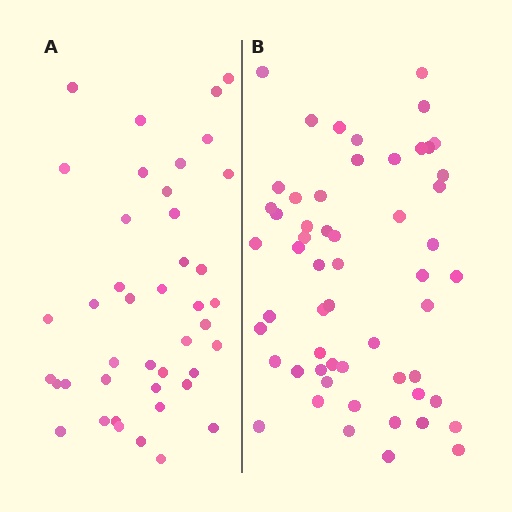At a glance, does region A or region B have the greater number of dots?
Region B (the right region) has more dots.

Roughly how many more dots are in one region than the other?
Region B has approximately 15 more dots than region A.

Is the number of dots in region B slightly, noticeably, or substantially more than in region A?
Region B has noticeably more, but not dramatically so. The ratio is roughly 1.3 to 1.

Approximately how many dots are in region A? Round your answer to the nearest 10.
About 40 dots. (The exact count is 42, which rounds to 40.)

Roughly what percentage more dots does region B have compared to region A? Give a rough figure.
About 35% more.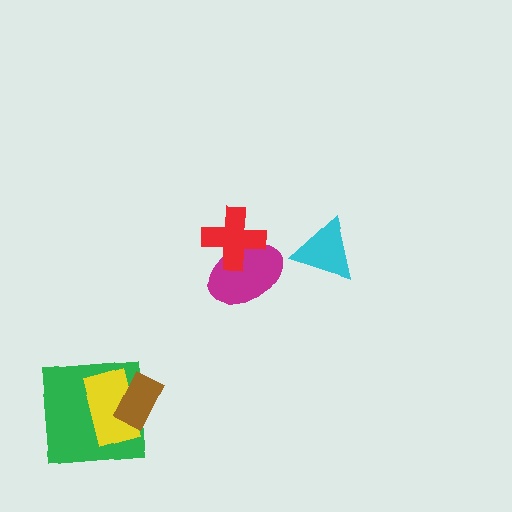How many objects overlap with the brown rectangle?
2 objects overlap with the brown rectangle.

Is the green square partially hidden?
Yes, it is partially covered by another shape.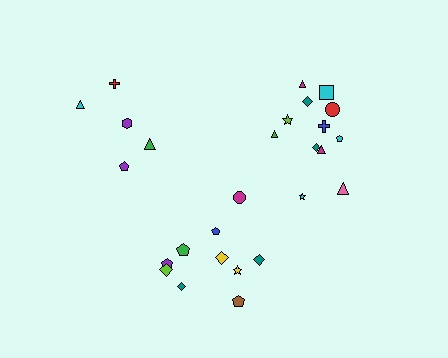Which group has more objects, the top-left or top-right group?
The top-right group.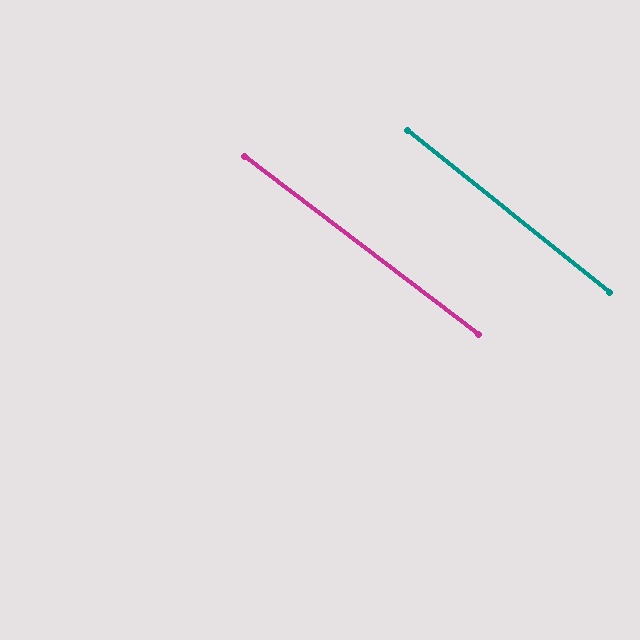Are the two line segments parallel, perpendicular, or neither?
Parallel — their directions differ by only 1.5°.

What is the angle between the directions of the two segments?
Approximately 2 degrees.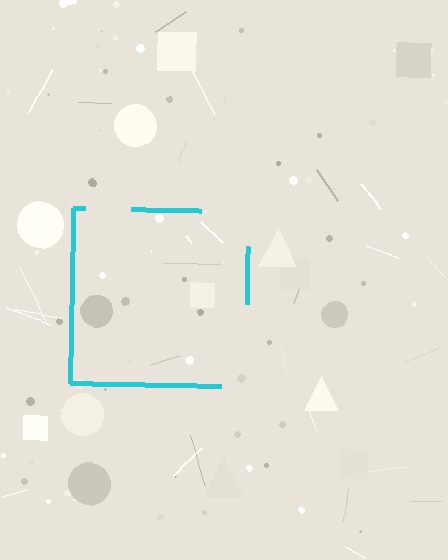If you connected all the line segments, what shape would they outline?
They would outline a square.